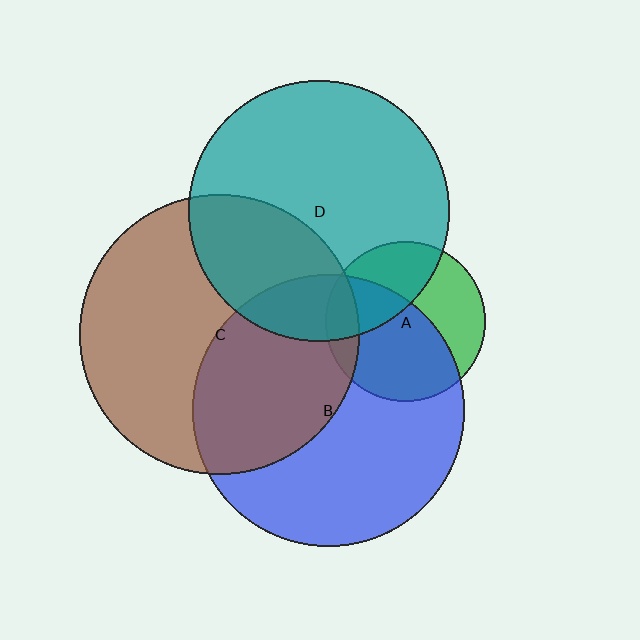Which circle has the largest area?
Circle C (brown).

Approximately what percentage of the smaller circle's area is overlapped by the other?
Approximately 40%.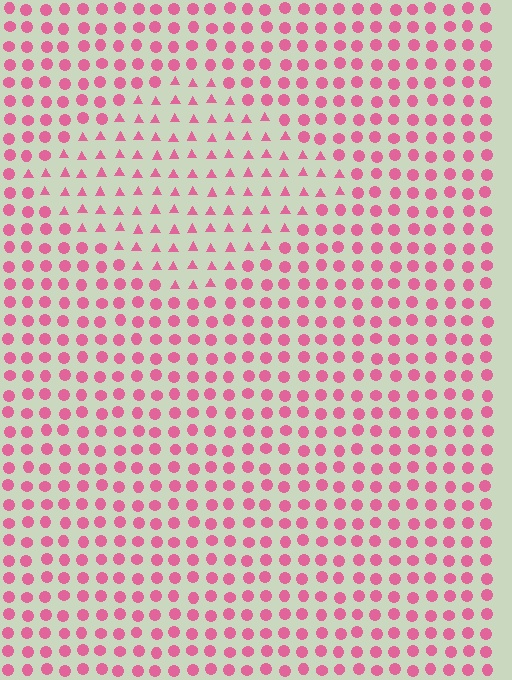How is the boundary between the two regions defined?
The boundary is defined by a change in element shape: triangles inside vs. circles outside. All elements share the same color and spacing.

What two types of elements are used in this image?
The image uses triangles inside the diamond region and circles outside it.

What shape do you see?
I see a diamond.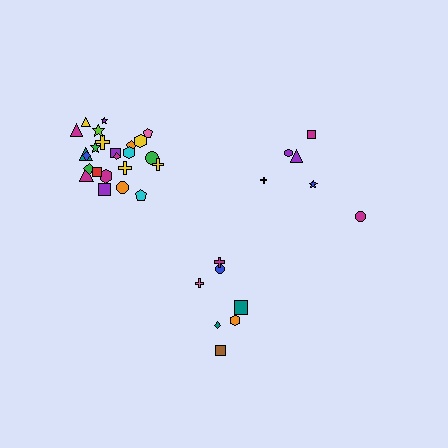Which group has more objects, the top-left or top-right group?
The top-left group.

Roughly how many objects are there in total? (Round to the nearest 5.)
Roughly 40 objects in total.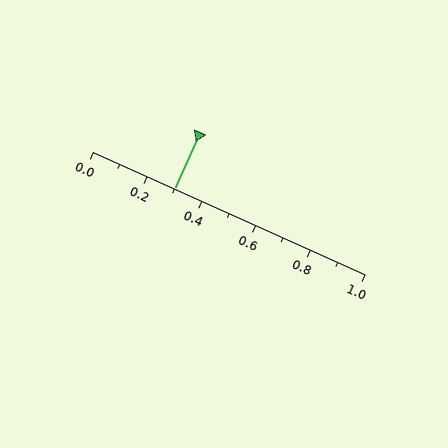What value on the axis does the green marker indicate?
The marker indicates approximately 0.3.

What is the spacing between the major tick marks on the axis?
The major ticks are spaced 0.2 apart.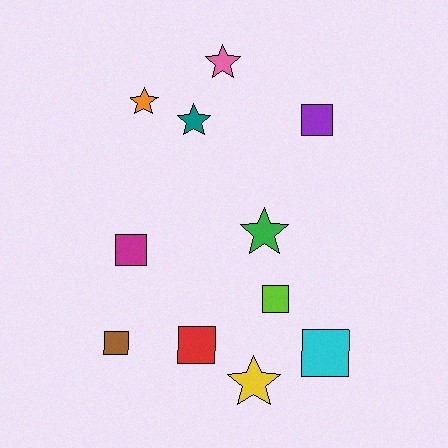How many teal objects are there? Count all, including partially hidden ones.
There is 1 teal object.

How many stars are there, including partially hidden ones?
There are 5 stars.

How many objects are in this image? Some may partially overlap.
There are 11 objects.